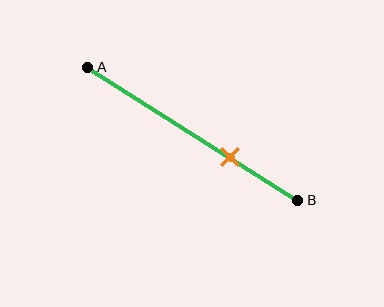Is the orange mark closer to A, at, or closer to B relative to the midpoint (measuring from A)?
The orange mark is closer to point B than the midpoint of segment AB.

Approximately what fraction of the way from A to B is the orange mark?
The orange mark is approximately 70% of the way from A to B.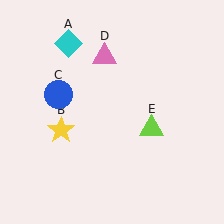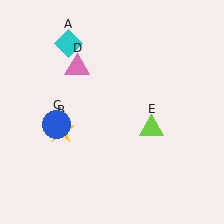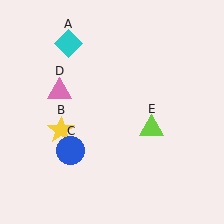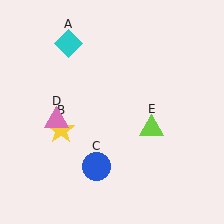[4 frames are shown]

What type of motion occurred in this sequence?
The blue circle (object C), pink triangle (object D) rotated counterclockwise around the center of the scene.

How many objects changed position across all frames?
2 objects changed position: blue circle (object C), pink triangle (object D).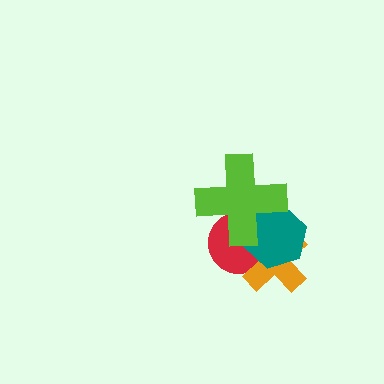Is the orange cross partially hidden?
Yes, it is partially covered by another shape.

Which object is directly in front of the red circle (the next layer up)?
The orange cross is directly in front of the red circle.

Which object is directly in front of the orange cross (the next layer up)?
The teal hexagon is directly in front of the orange cross.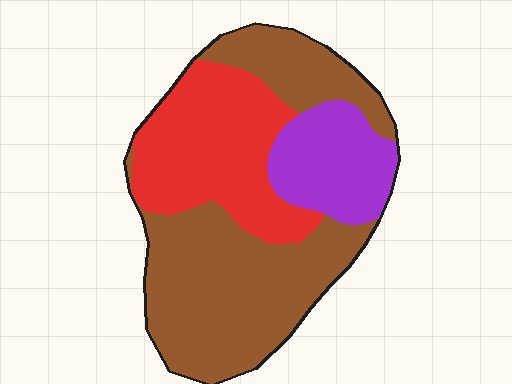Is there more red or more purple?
Red.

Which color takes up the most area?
Brown, at roughly 50%.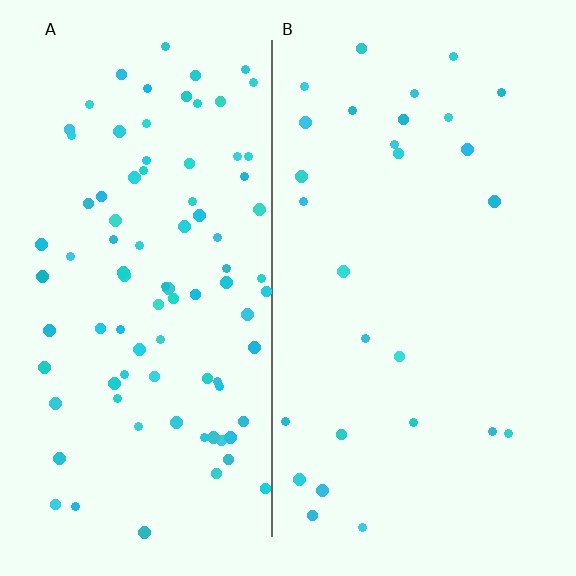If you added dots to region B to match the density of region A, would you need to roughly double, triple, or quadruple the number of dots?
Approximately triple.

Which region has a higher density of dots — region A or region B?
A (the left).